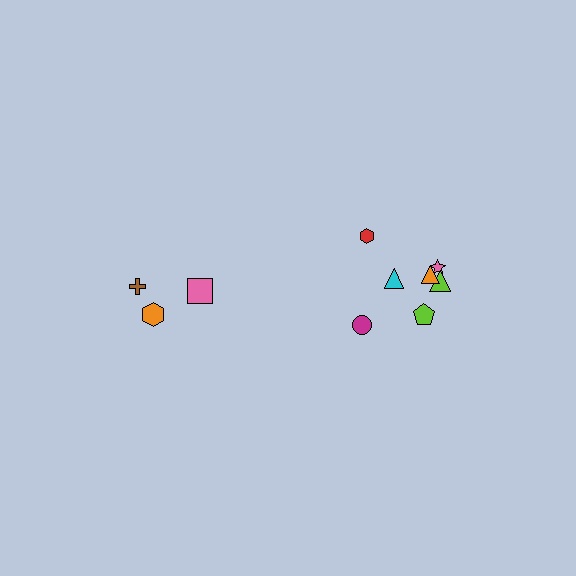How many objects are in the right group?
There are 7 objects.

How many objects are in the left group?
There are 3 objects.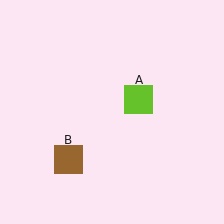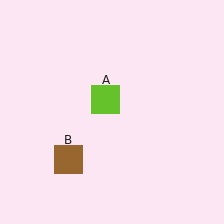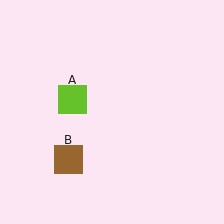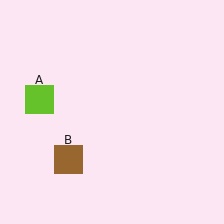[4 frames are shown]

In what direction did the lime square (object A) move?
The lime square (object A) moved left.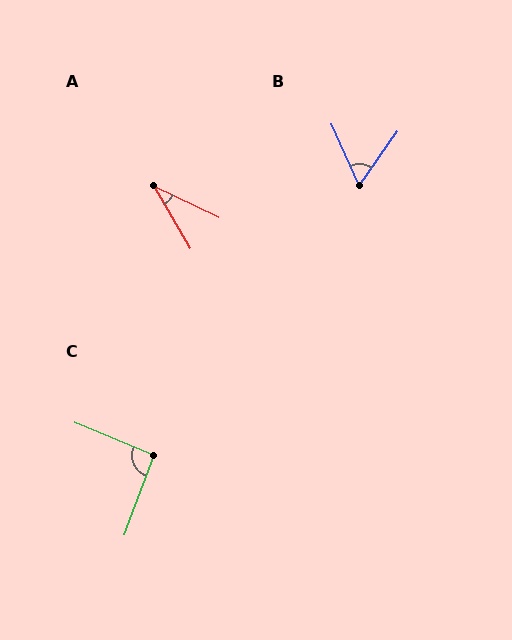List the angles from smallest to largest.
A (34°), B (59°), C (92°).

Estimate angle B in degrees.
Approximately 59 degrees.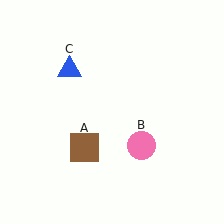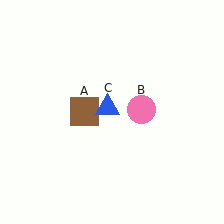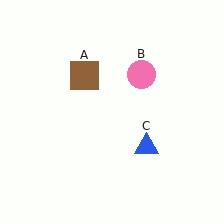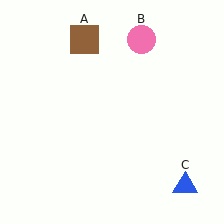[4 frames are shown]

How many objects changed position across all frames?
3 objects changed position: brown square (object A), pink circle (object B), blue triangle (object C).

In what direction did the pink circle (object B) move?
The pink circle (object B) moved up.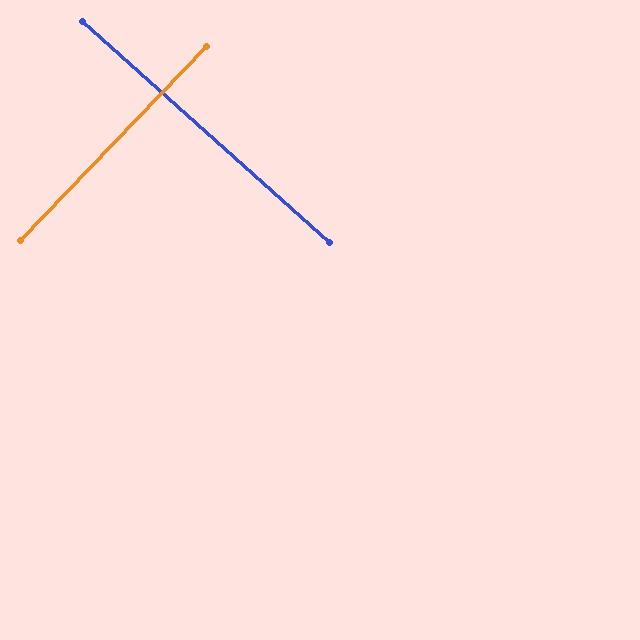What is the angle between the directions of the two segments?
Approximately 88 degrees.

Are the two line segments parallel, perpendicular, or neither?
Perpendicular — they meet at approximately 88°.